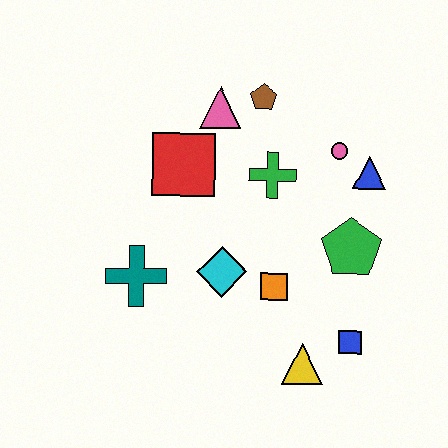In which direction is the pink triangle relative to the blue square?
The pink triangle is above the blue square.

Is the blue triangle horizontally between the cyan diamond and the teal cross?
No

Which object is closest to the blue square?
The yellow triangle is closest to the blue square.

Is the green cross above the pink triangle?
No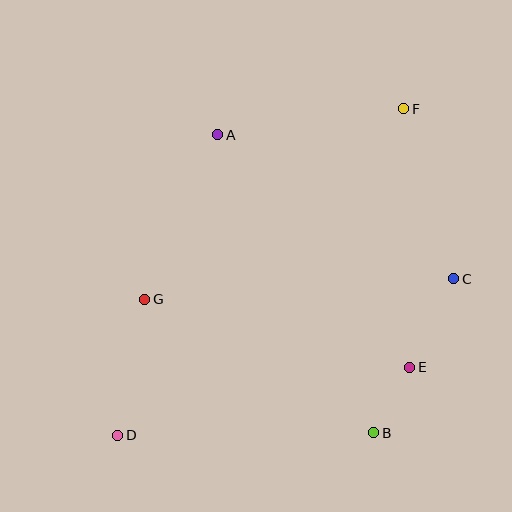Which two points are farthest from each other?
Points D and F are farthest from each other.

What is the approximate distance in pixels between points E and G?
The distance between E and G is approximately 274 pixels.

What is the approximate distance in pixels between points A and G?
The distance between A and G is approximately 180 pixels.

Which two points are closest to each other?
Points B and E are closest to each other.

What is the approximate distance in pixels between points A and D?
The distance between A and D is approximately 317 pixels.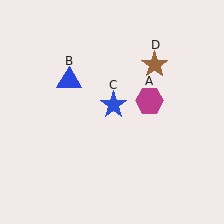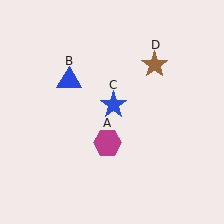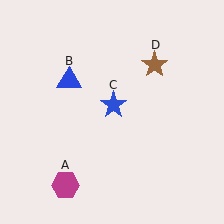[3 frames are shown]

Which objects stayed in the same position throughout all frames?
Blue triangle (object B) and blue star (object C) and brown star (object D) remained stationary.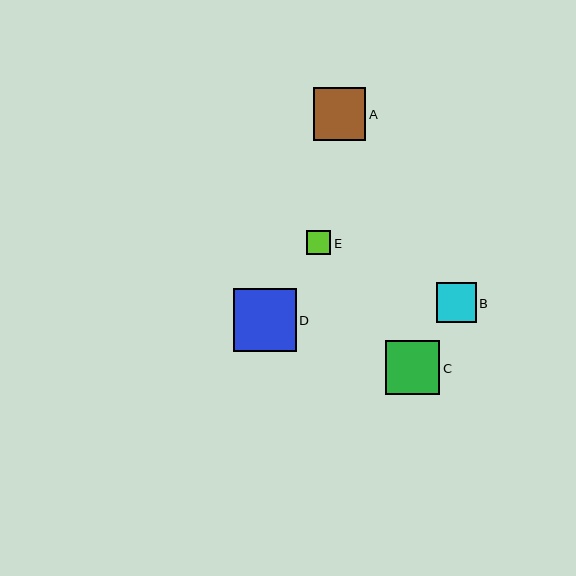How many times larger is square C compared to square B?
Square C is approximately 1.4 times the size of square B.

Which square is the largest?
Square D is the largest with a size of approximately 63 pixels.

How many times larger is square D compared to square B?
Square D is approximately 1.6 times the size of square B.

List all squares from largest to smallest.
From largest to smallest: D, C, A, B, E.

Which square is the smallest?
Square E is the smallest with a size of approximately 24 pixels.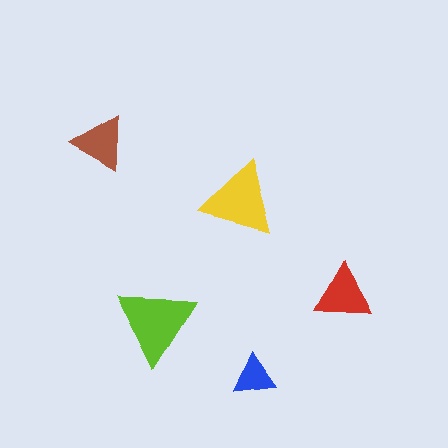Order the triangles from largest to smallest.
the lime one, the yellow one, the red one, the brown one, the blue one.